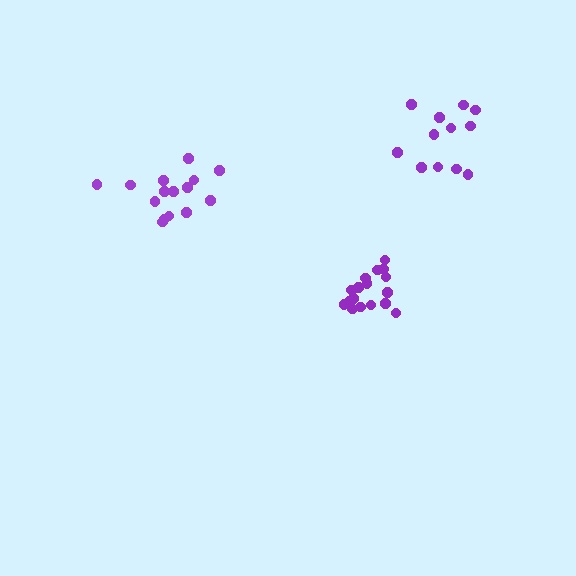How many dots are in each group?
Group 1: 17 dots, Group 2: 15 dots, Group 3: 12 dots (44 total).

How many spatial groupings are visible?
There are 3 spatial groupings.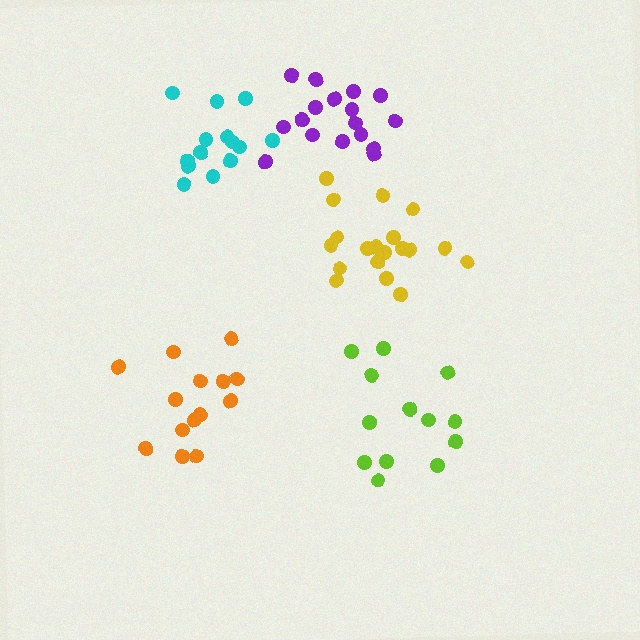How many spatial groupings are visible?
There are 5 spatial groupings.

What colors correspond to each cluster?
The clusters are colored: orange, cyan, yellow, lime, purple.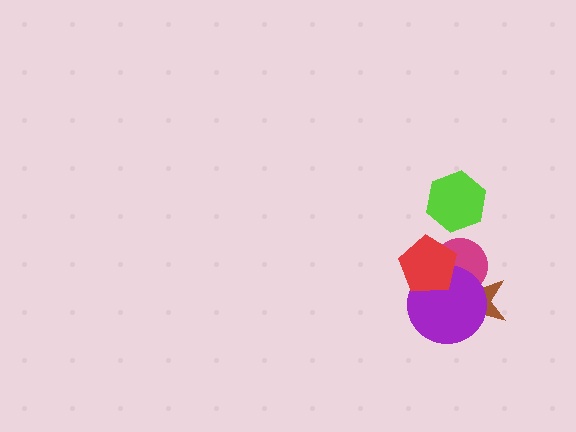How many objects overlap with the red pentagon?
2 objects overlap with the red pentagon.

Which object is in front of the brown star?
The purple circle is in front of the brown star.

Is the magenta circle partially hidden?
Yes, it is partially covered by another shape.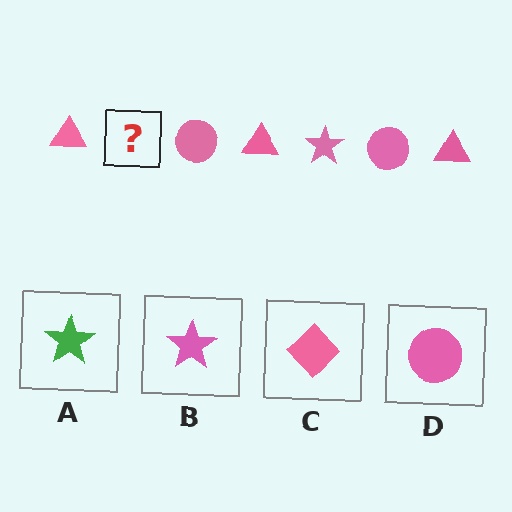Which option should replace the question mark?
Option B.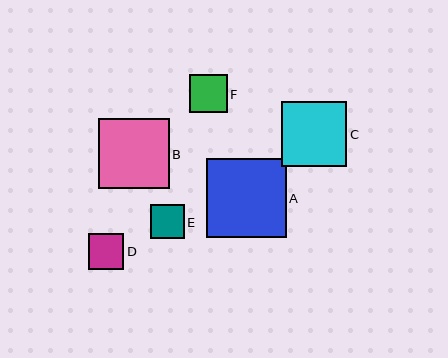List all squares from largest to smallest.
From largest to smallest: A, B, C, F, D, E.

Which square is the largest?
Square A is the largest with a size of approximately 79 pixels.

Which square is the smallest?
Square E is the smallest with a size of approximately 34 pixels.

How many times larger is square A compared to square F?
Square A is approximately 2.1 times the size of square F.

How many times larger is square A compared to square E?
Square A is approximately 2.3 times the size of square E.